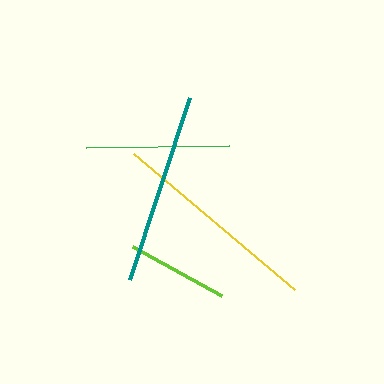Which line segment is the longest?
The yellow line is the longest at approximately 211 pixels.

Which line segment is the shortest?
The lime line is the shortest at approximately 102 pixels.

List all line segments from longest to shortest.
From longest to shortest: yellow, teal, green, lime.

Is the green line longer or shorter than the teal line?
The teal line is longer than the green line.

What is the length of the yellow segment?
The yellow segment is approximately 211 pixels long.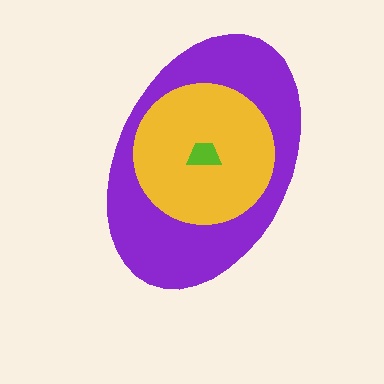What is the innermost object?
The lime trapezoid.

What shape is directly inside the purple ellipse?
The yellow circle.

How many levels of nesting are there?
3.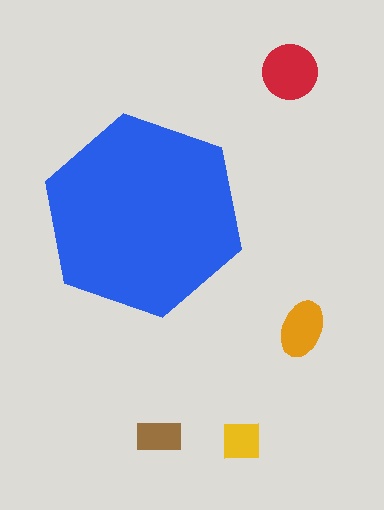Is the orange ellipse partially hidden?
No, the orange ellipse is fully visible.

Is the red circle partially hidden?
No, the red circle is fully visible.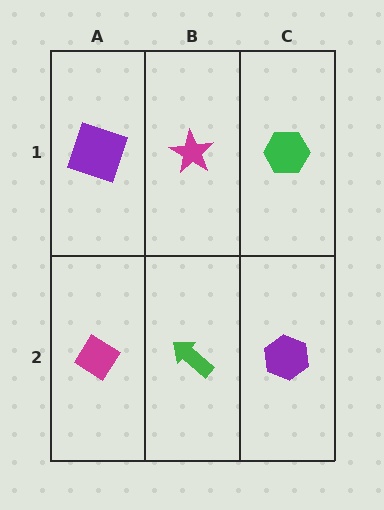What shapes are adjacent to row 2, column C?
A green hexagon (row 1, column C), a green arrow (row 2, column B).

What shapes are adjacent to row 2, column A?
A purple square (row 1, column A), a green arrow (row 2, column B).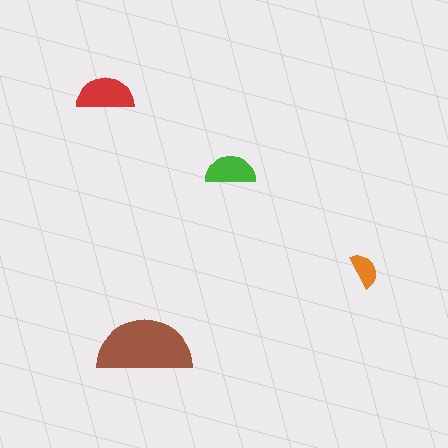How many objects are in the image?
There are 4 objects in the image.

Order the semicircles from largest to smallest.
the brown one, the red one, the green one, the orange one.